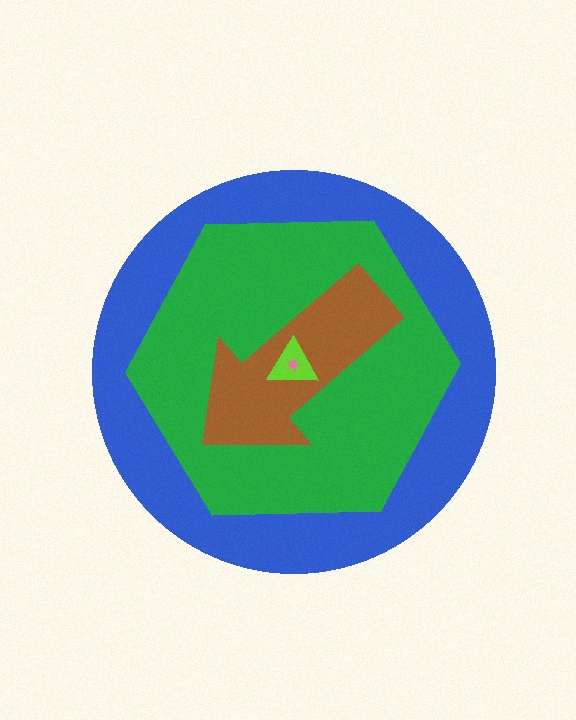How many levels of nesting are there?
5.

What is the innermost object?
The pink star.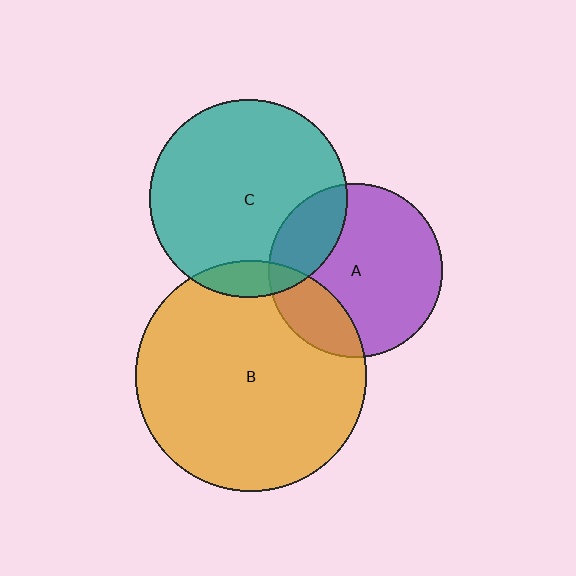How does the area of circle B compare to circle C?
Approximately 1.4 times.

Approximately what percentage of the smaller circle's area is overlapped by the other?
Approximately 10%.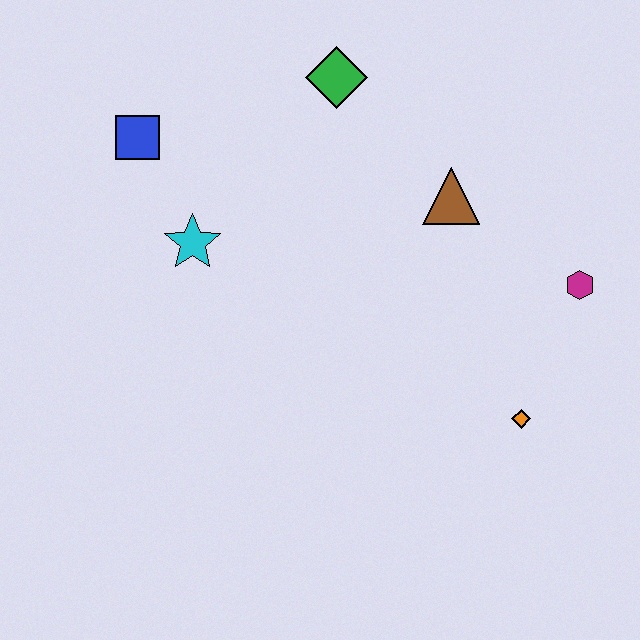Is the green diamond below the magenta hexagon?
No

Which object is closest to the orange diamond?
The magenta hexagon is closest to the orange diamond.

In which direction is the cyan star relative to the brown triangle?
The cyan star is to the left of the brown triangle.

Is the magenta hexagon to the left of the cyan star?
No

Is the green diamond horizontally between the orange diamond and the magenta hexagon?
No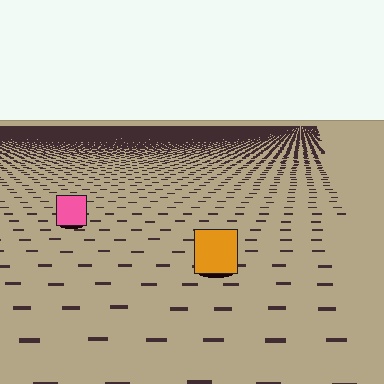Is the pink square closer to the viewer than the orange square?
No. The orange square is closer — you can tell from the texture gradient: the ground texture is coarser near it.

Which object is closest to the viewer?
The orange square is closest. The texture marks near it are larger and more spread out.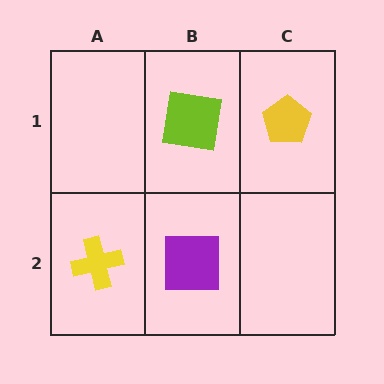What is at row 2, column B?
A purple square.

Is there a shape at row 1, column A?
No, that cell is empty.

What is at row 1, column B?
A lime square.